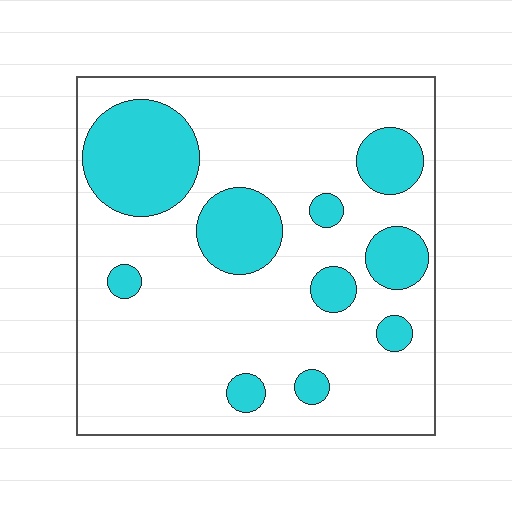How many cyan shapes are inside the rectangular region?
10.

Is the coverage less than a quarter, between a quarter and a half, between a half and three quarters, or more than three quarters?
Less than a quarter.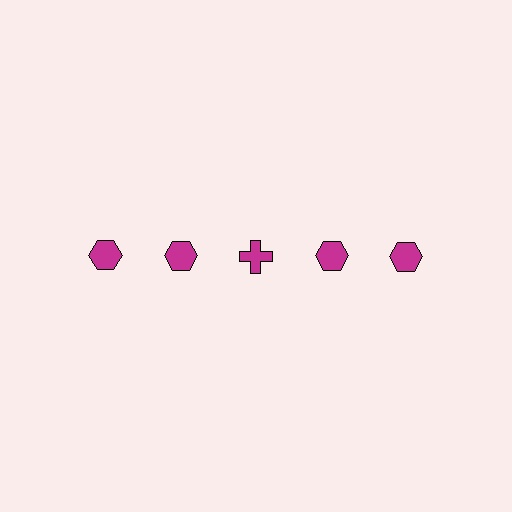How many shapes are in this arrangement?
There are 5 shapes arranged in a grid pattern.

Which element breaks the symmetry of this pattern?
The magenta cross in the top row, center column breaks the symmetry. All other shapes are magenta hexagons.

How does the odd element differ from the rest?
It has a different shape: cross instead of hexagon.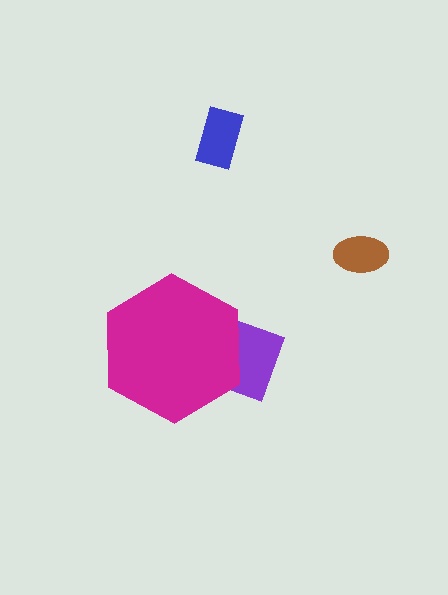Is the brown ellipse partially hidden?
No, the brown ellipse is fully visible.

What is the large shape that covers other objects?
A magenta hexagon.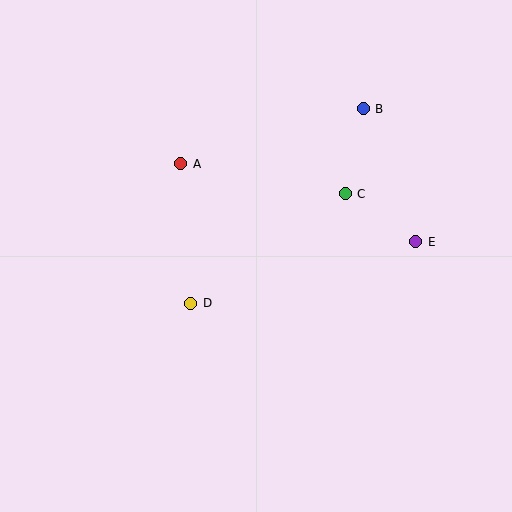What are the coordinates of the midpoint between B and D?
The midpoint between B and D is at (277, 206).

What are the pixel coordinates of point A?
Point A is at (181, 164).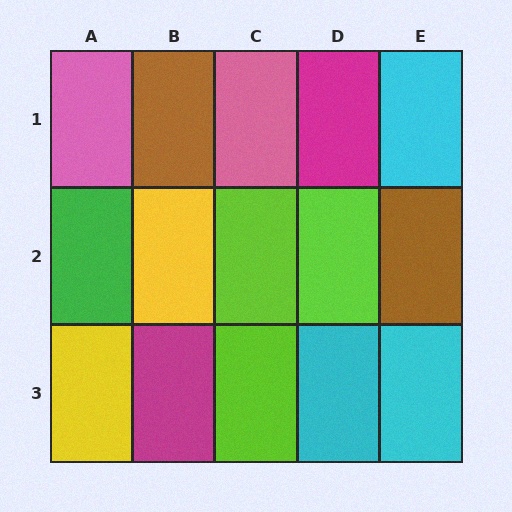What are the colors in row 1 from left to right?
Pink, brown, pink, magenta, cyan.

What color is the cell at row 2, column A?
Green.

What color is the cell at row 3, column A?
Yellow.